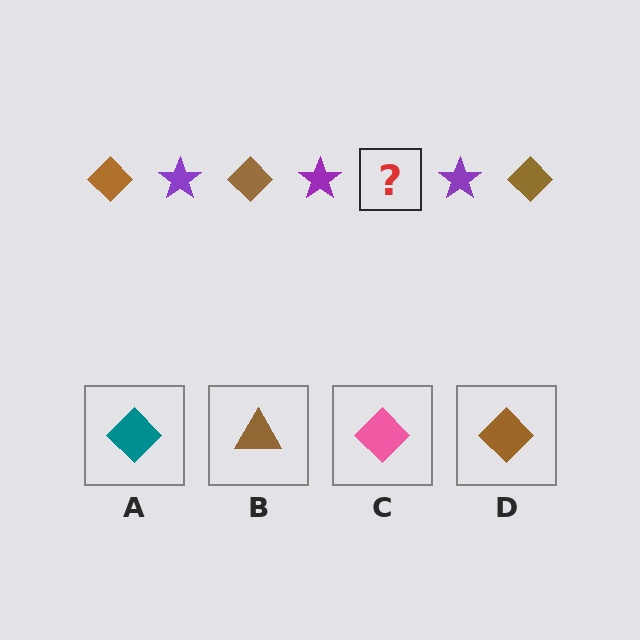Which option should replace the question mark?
Option D.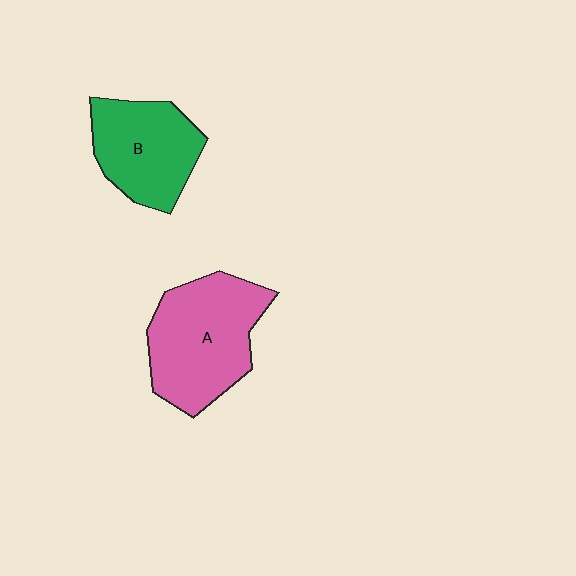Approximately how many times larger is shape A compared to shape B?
Approximately 1.3 times.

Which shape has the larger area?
Shape A (pink).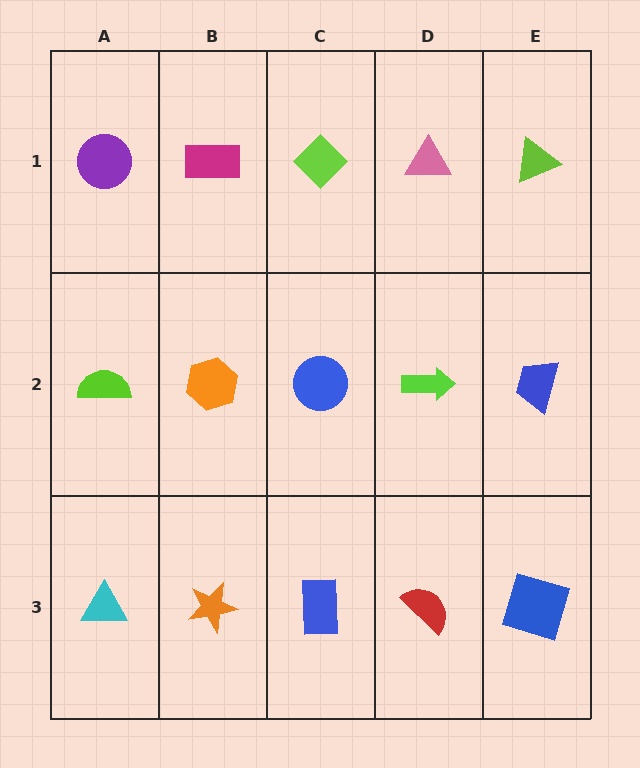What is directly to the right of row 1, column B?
A lime diamond.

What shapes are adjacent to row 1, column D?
A lime arrow (row 2, column D), a lime diamond (row 1, column C), a lime triangle (row 1, column E).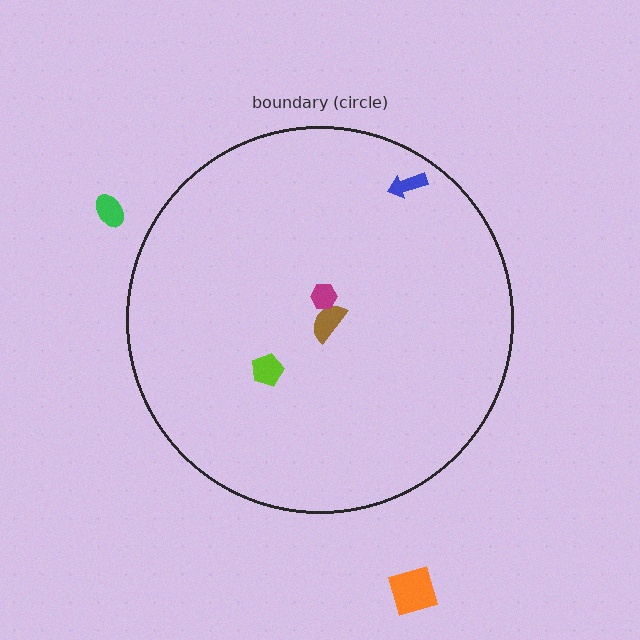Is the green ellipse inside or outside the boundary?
Outside.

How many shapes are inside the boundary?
4 inside, 2 outside.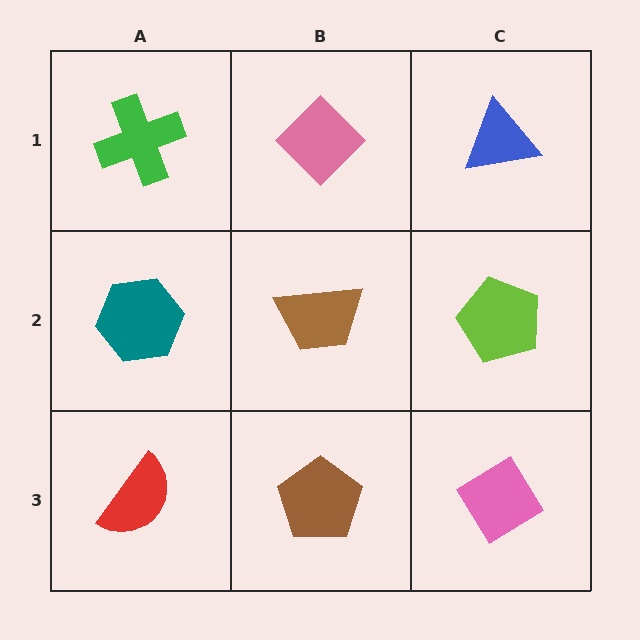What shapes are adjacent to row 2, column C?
A blue triangle (row 1, column C), a pink diamond (row 3, column C), a brown trapezoid (row 2, column B).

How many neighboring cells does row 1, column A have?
2.